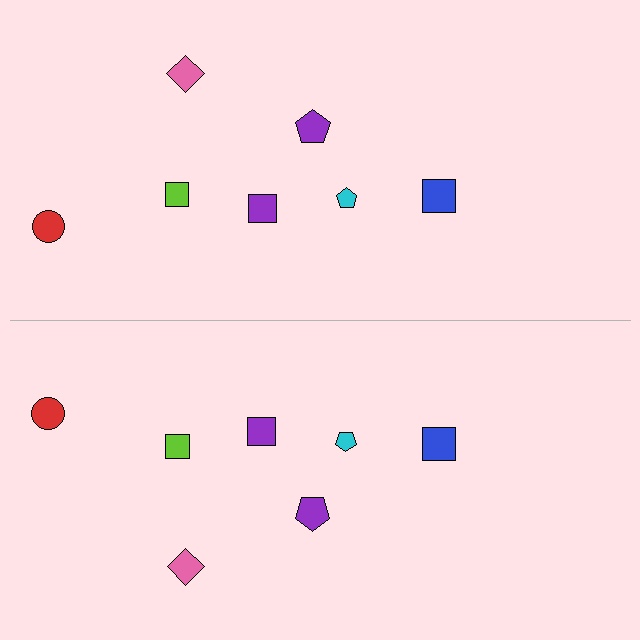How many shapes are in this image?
There are 14 shapes in this image.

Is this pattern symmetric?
Yes, this pattern has bilateral (reflection) symmetry.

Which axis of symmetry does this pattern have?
The pattern has a horizontal axis of symmetry running through the center of the image.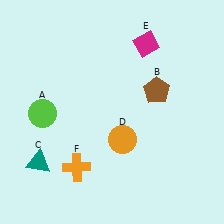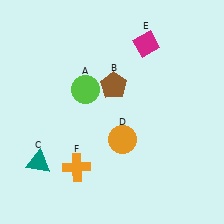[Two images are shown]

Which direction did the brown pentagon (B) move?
The brown pentagon (B) moved left.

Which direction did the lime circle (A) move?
The lime circle (A) moved right.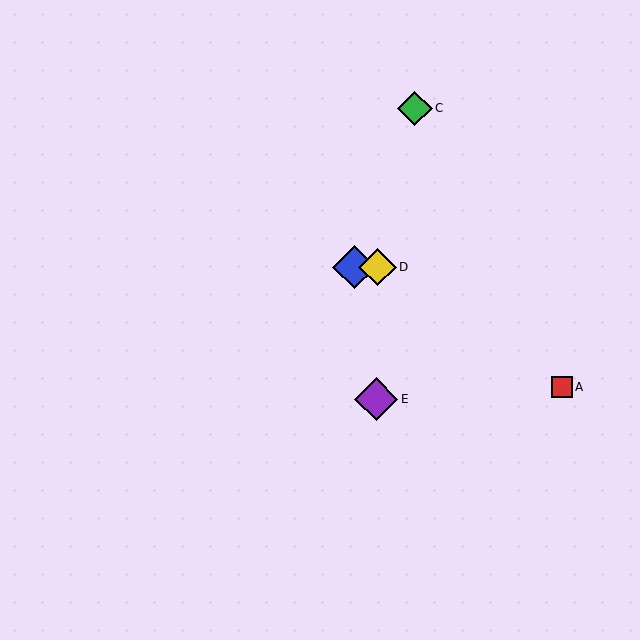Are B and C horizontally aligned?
No, B is at y≈267 and C is at y≈108.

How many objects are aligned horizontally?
2 objects (B, D) are aligned horizontally.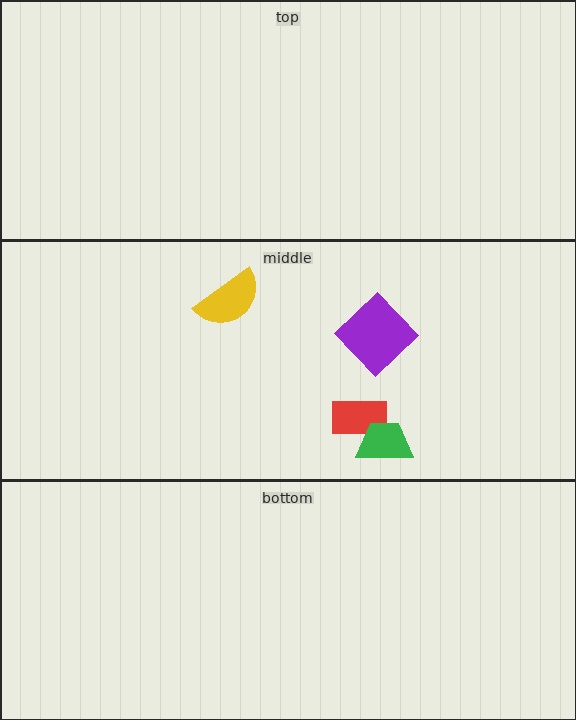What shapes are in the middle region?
The red rectangle, the purple diamond, the green trapezoid, the yellow semicircle.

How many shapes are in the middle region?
4.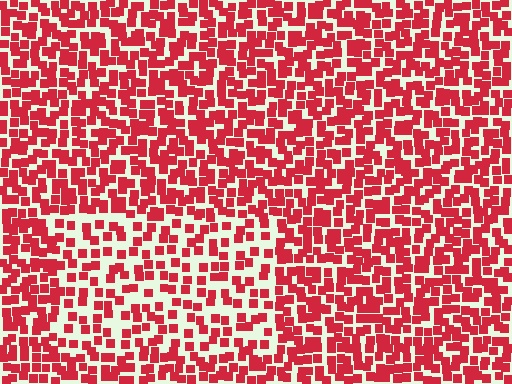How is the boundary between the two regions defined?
The boundary is defined by a change in element density (approximately 1.7x ratio). All elements are the same color, size, and shape.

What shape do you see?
I see a rectangle.